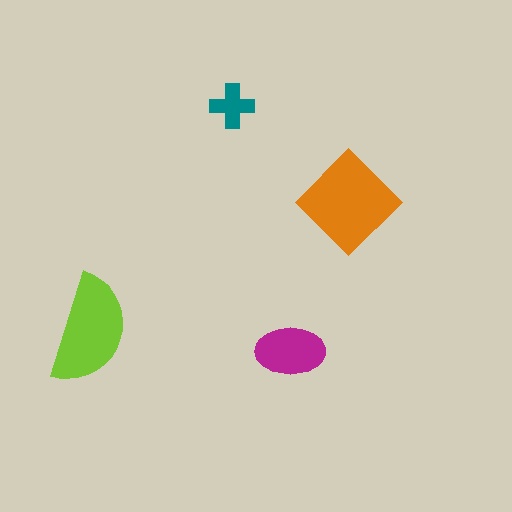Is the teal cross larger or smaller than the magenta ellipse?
Smaller.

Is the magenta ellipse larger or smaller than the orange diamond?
Smaller.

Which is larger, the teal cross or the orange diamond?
The orange diamond.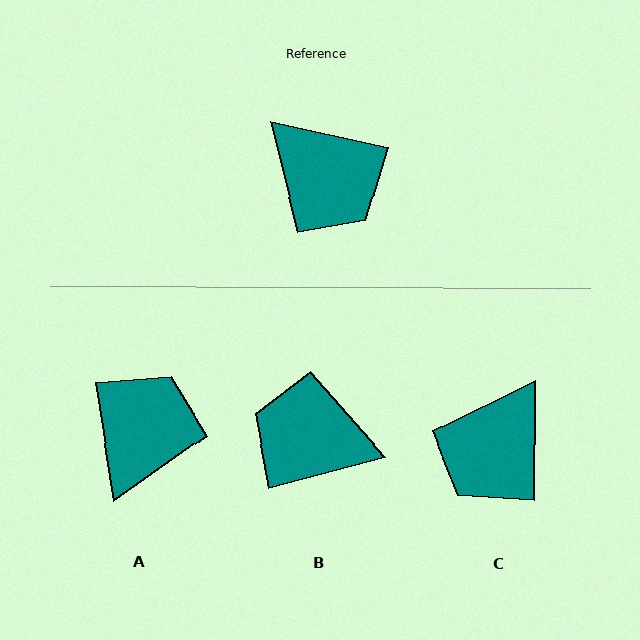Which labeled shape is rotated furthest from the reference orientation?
B, about 153 degrees away.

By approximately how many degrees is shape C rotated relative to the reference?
Approximately 78 degrees clockwise.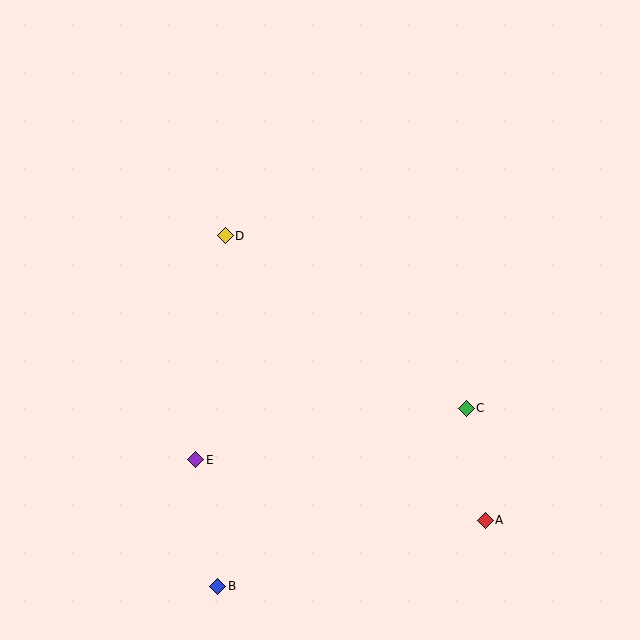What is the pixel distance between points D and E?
The distance between D and E is 226 pixels.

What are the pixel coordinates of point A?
Point A is at (485, 520).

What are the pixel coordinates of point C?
Point C is at (466, 408).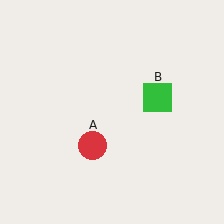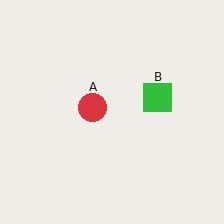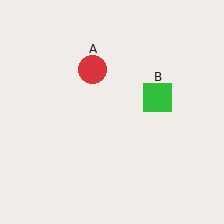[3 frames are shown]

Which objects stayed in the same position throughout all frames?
Green square (object B) remained stationary.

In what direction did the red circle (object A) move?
The red circle (object A) moved up.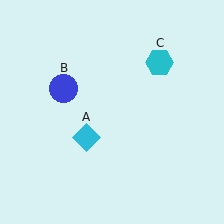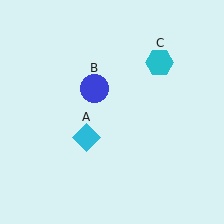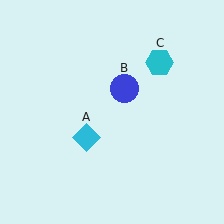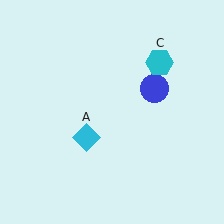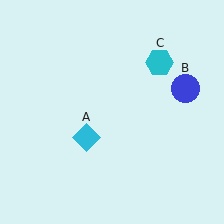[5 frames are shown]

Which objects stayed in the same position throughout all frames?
Cyan diamond (object A) and cyan hexagon (object C) remained stationary.